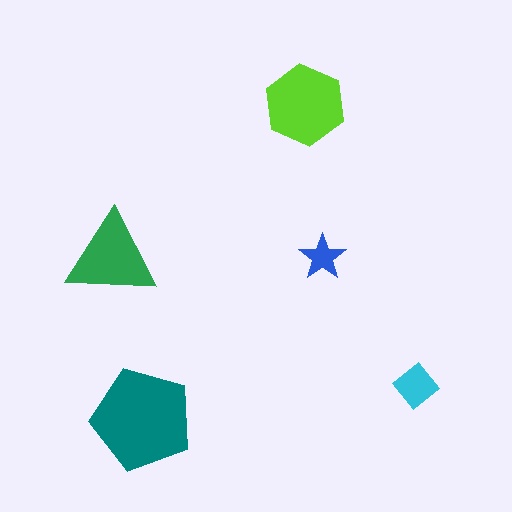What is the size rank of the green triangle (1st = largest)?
3rd.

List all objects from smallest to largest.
The blue star, the cyan diamond, the green triangle, the lime hexagon, the teal pentagon.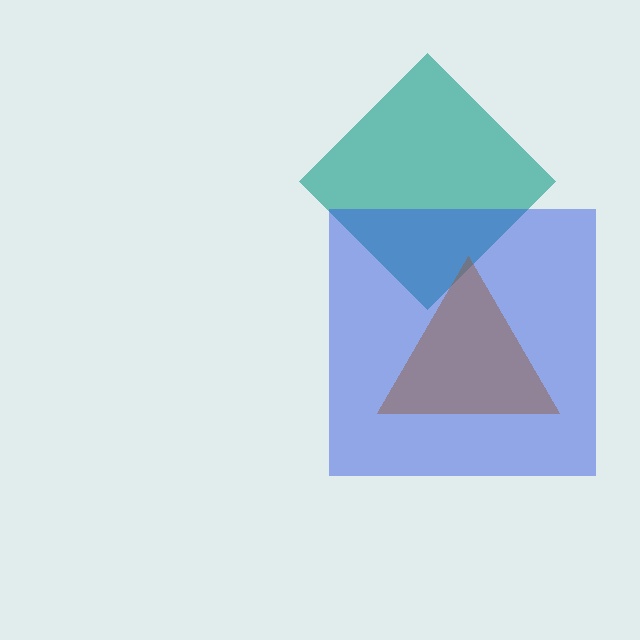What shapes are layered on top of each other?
The layered shapes are: a teal diamond, a blue square, a brown triangle.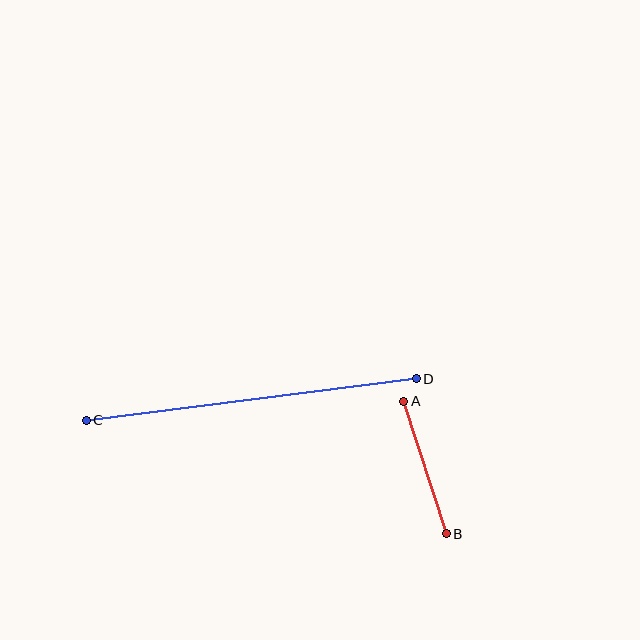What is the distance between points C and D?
The distance is approximately 333 pixels.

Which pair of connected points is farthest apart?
Points C and D are farthest apart.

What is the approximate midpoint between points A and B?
The midpoint is at approximately (425, 468) pixels.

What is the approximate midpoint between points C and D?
The midpoint is at approximately (251, 400) pixels.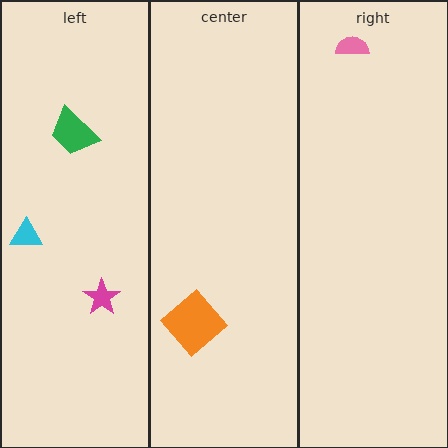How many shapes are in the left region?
3.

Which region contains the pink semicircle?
The right region.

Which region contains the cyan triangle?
The left region.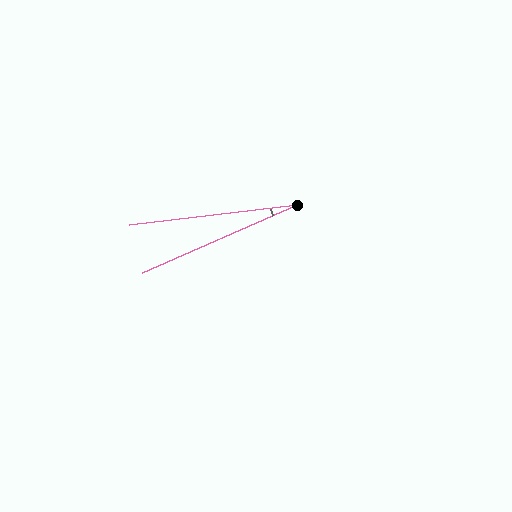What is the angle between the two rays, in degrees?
Approximately 17 degrees.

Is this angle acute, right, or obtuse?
It is acute.